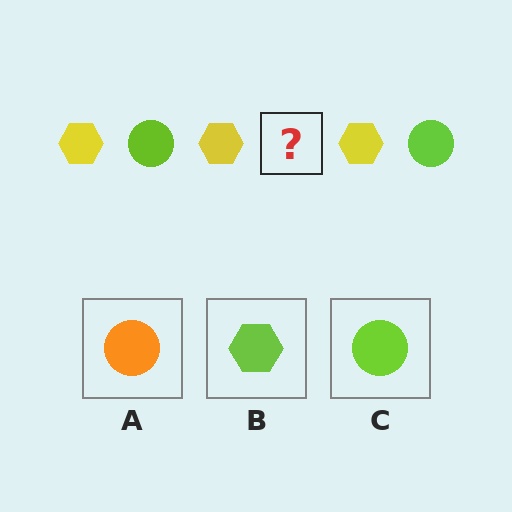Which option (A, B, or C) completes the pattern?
C.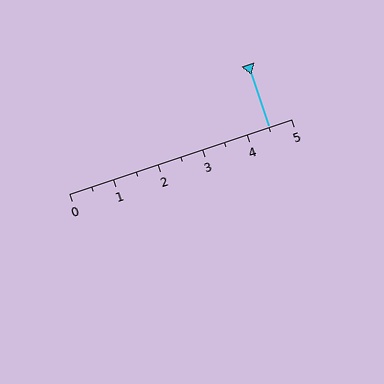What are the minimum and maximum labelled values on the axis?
The axis runs from 0 to 5.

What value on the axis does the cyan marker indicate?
The marker indicates approximately 4.5.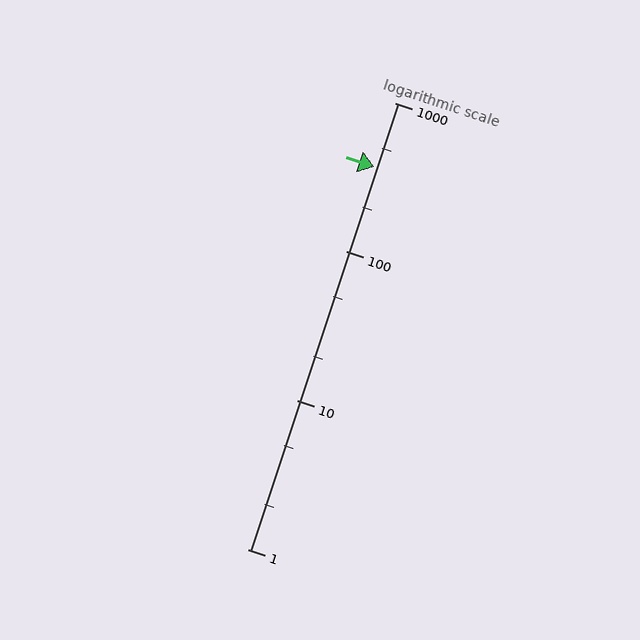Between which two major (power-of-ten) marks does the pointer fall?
The pointer is between 100 and 1000.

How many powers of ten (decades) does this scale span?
The scale spans 3 decades, from 1 to 1000.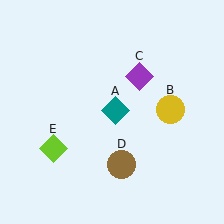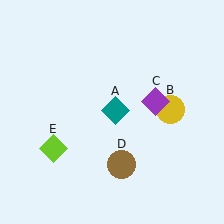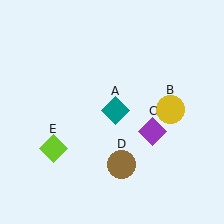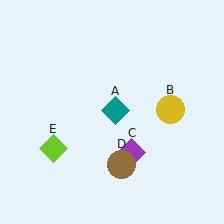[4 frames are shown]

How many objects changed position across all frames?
1 object changed position: purple diamond (object C).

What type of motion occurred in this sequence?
The purple diamond (object C) rotated clockwise around the center of the scene.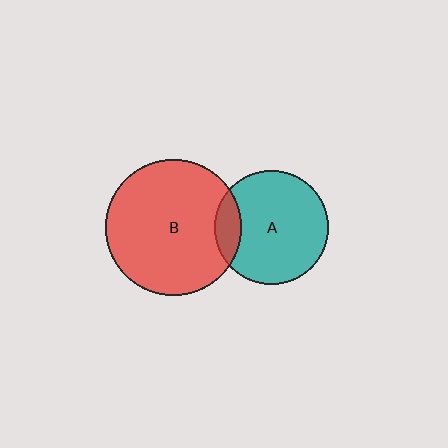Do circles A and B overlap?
Yes.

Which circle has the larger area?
Circle B (red).